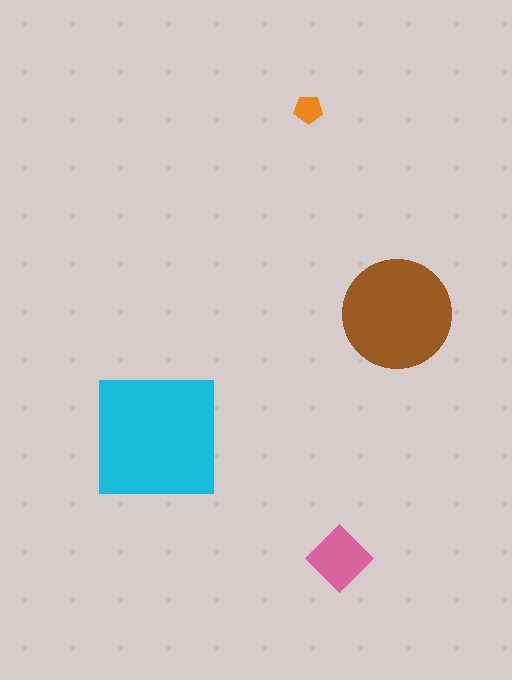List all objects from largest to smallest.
The cyan square, the brown circle, the pink diamond, the orange pentagon.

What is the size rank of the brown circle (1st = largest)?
2nd.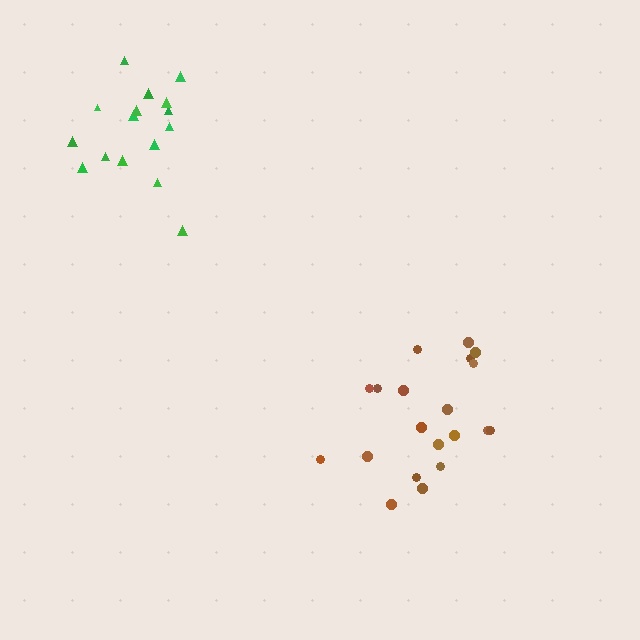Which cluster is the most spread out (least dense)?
Brown.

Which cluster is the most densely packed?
Green.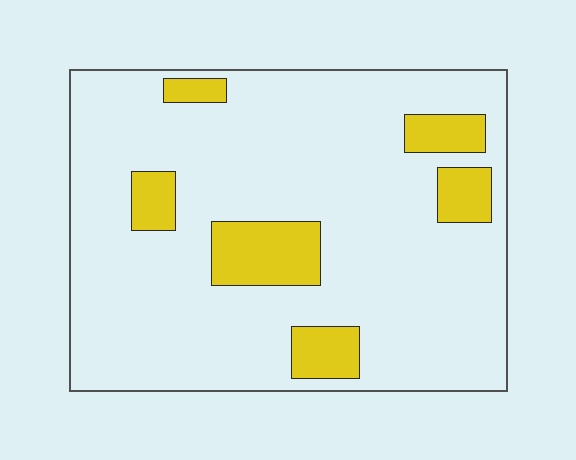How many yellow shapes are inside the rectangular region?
6.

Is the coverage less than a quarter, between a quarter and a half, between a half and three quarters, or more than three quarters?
Less than a quarter.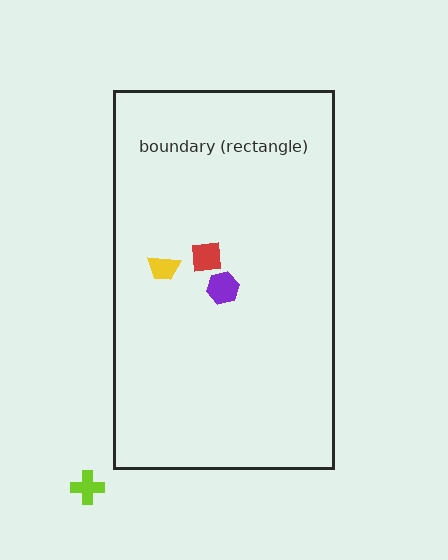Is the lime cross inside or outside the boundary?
Outside.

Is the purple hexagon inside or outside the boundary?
Inside.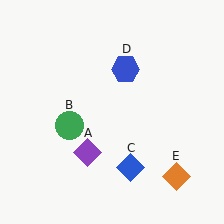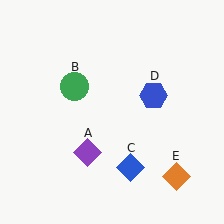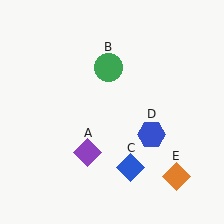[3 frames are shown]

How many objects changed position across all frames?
2 objects changed position: green circle (object B), blue hexagon (object D).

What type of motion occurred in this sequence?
The green circle (object B), blue hexagon (object D) rotated clockwise around the center of the scene.